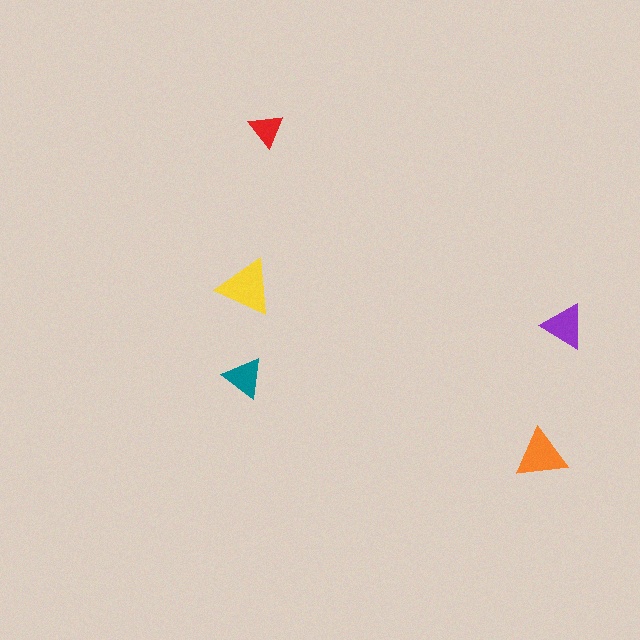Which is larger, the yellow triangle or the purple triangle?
The yellow one.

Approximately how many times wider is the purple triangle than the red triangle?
About 1.5 times wider.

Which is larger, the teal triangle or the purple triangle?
The purple one.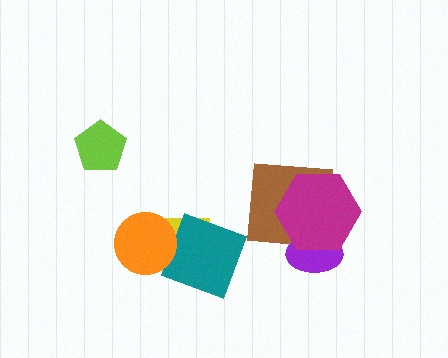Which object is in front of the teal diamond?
The orange circle is in front of the teal diamond.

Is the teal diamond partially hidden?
Yes, it is partially covered by another shape.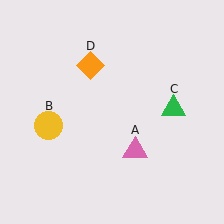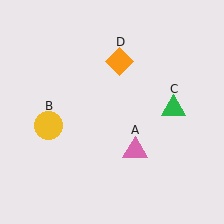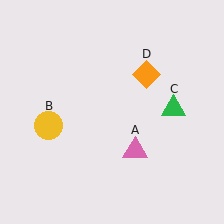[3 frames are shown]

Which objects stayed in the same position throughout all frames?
Pink triangle (object A) and yellow circle (object B) and green triangle (object C) remained stationary.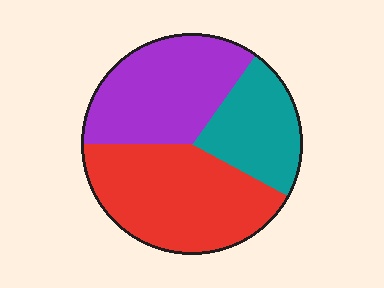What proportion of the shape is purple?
Purple covers roughly 35% of the shape.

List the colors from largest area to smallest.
From largest to smallest: red, purple, teal.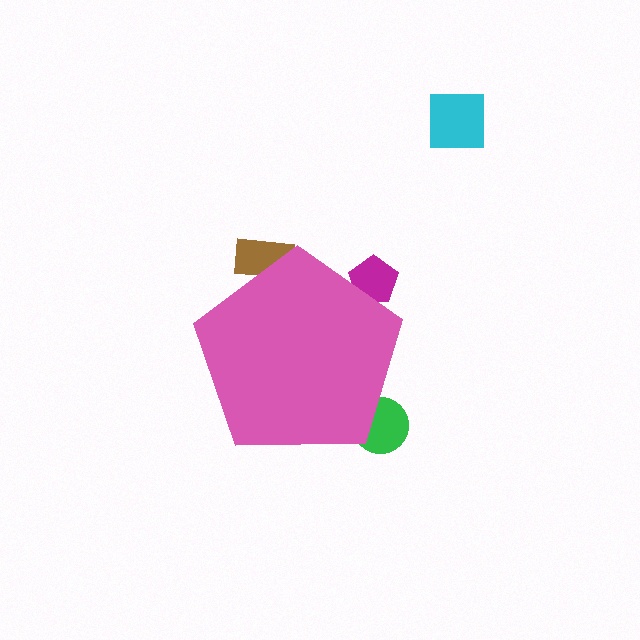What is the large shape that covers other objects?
A pink pentagon.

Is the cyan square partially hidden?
No, the cyan square is fully visible.